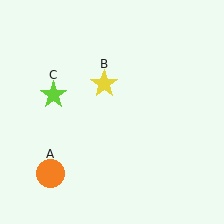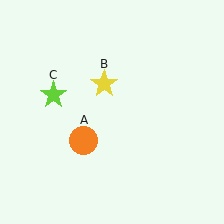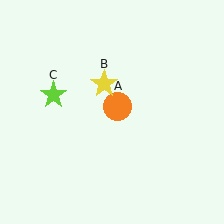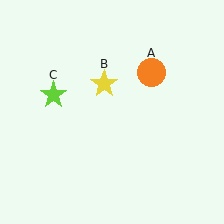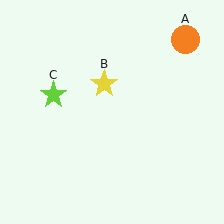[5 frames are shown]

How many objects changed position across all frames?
1 object changed position: orange circle (object A).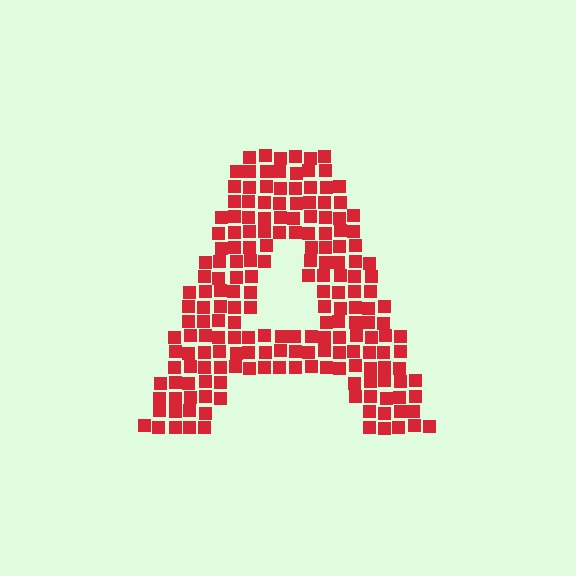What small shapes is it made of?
It is made of small squares.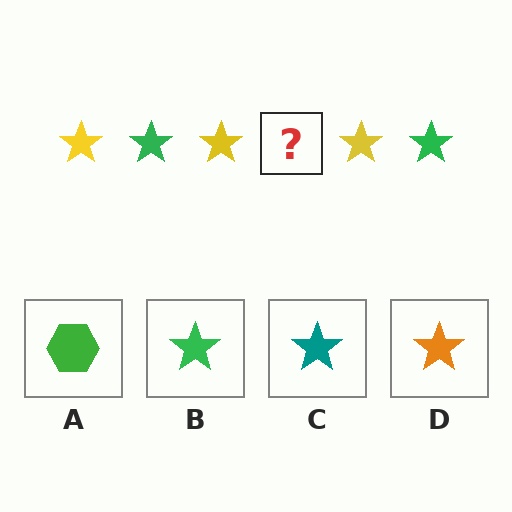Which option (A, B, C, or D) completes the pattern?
B.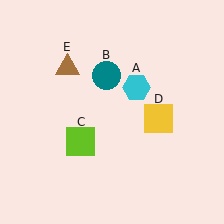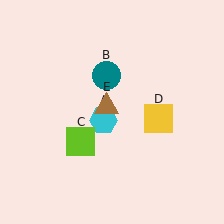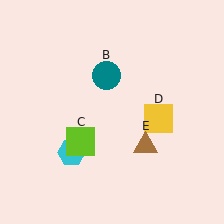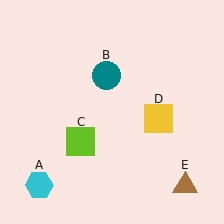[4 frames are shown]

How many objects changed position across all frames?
2 objects changed position: cyan hexagon (object A), brown triangle (object E).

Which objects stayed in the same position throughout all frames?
Teal circle (object B) and lime square (object C) and yellow square (object D) remained stationary.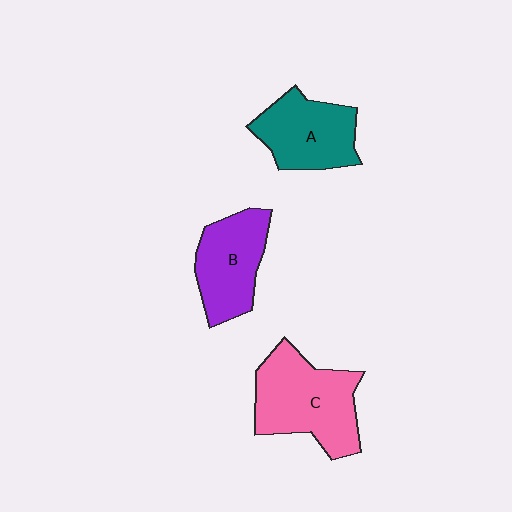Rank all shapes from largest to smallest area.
From largest to smallest: C (pink), A (teal), B (purple).